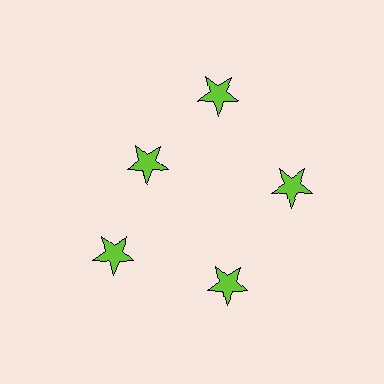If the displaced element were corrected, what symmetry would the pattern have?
It would have 5-fold rotational symmetry — the pattern would map onto itself every 72 degrees.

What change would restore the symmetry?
The symmetry would be restored by moving it outward, back onto the ring so that all 5 stars sit at equal angles and equal distance from the center.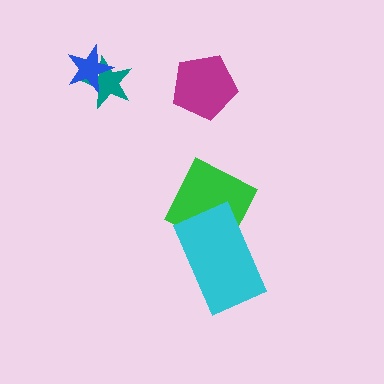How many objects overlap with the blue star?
1 object overlaps with the blue star.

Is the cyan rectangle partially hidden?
No, no other shape covers it.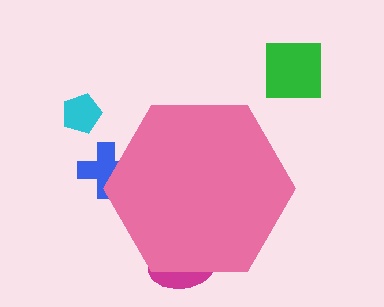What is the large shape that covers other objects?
A pink hexagon.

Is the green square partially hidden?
No, the green square is fully visible.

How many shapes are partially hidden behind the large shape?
2 shapes are partially hidden.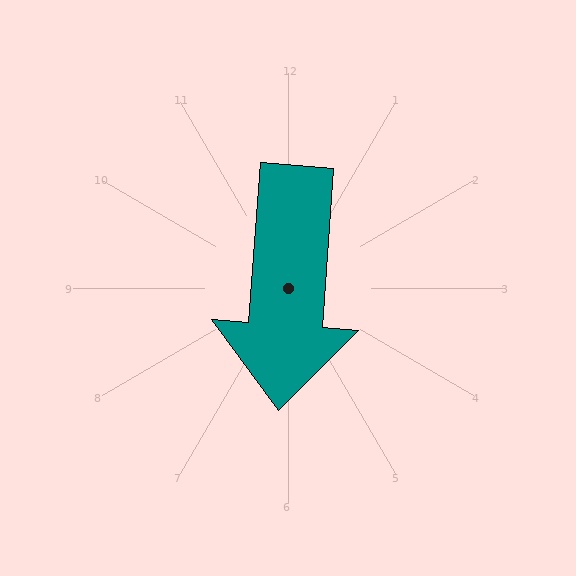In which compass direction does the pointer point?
South.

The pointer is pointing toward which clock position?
Roughly 6 o'clock.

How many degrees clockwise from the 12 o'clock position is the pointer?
Approximately 184 degrees.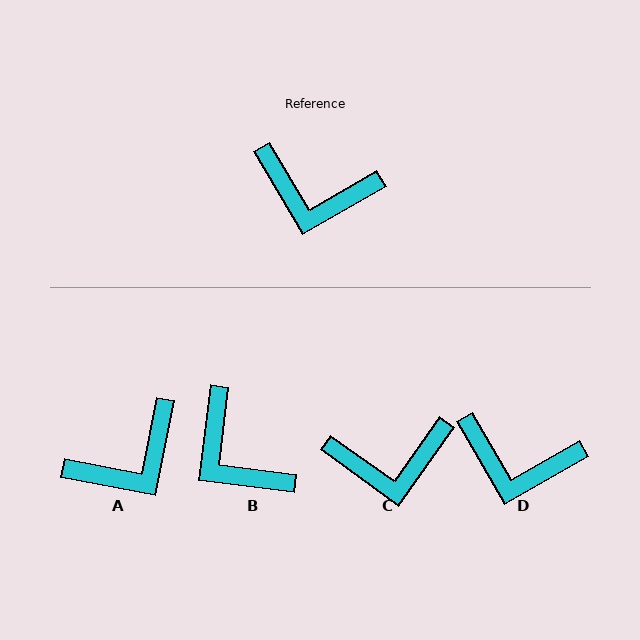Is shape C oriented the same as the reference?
No, it is off by about 24 degrees.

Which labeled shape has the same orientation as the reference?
D.